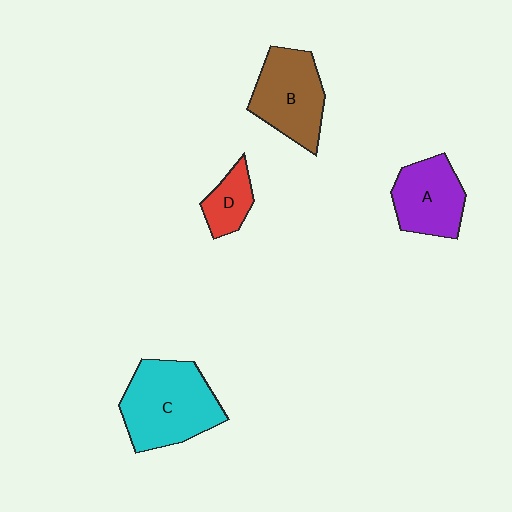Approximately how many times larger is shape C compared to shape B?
Approximately 1.3 times.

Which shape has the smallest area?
Shape D (red).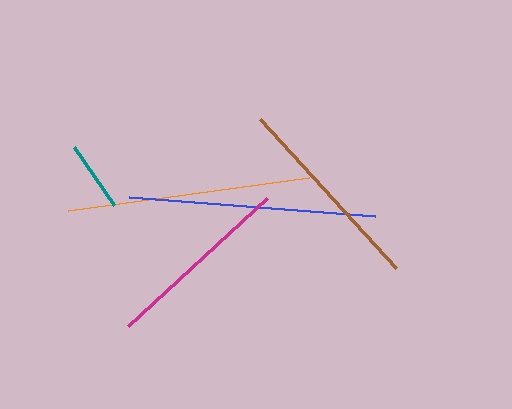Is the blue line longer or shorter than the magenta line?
The blue line is longer than the magenta line.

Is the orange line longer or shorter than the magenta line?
The orange line is longer than the magenta line.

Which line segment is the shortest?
The teal line is the shortest at approximately 70 pixels.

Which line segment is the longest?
The blue line is the longest at approximately 247 pixels.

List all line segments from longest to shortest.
From longest to shortest: blue, orange, brown, magenta, teal.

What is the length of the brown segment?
The brown segment is approximately 202 pixels long.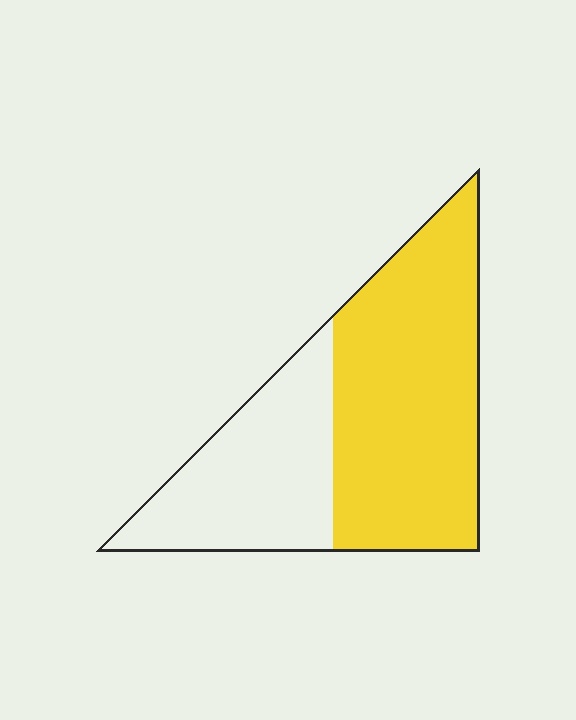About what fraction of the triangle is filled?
About five eighths (5/8).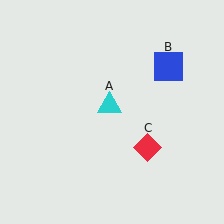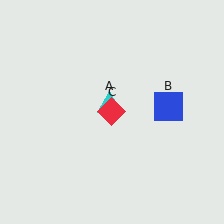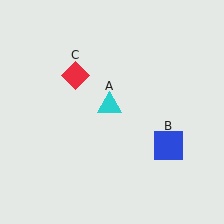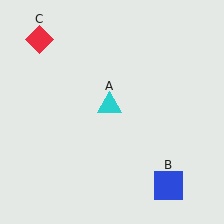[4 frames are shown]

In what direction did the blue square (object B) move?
The blue square (object B) moved down.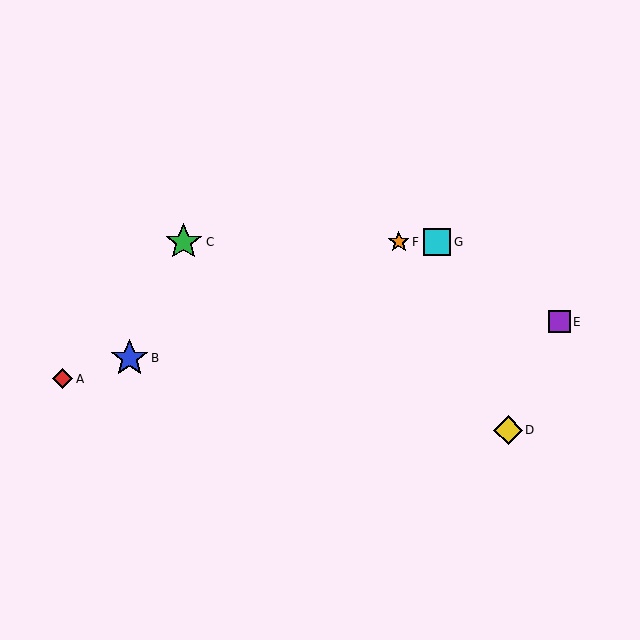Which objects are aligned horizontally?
Objects C, F, G are aligned horizontally.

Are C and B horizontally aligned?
No, C is at y≈242 and B is at y≈358.